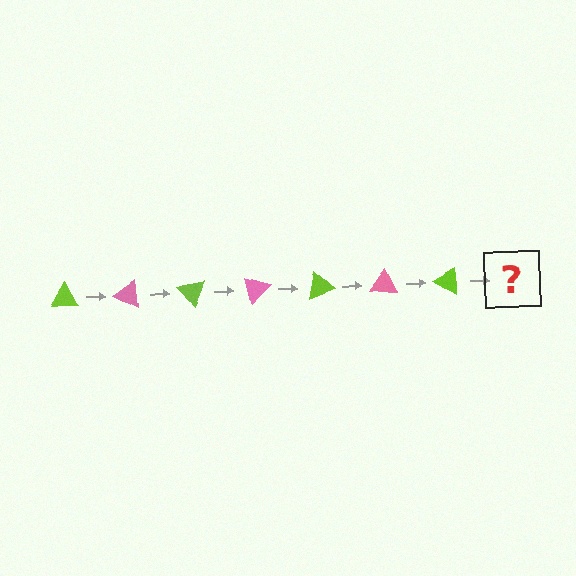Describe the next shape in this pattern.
It should be a pink triangle, rotated 175 degrees from the start.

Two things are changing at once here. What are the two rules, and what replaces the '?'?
The two rules are that it rotates 25 degrees each step and the color cycles through lime and pink. The '?' should be a pink triangle, rotated 175 degrees from the start.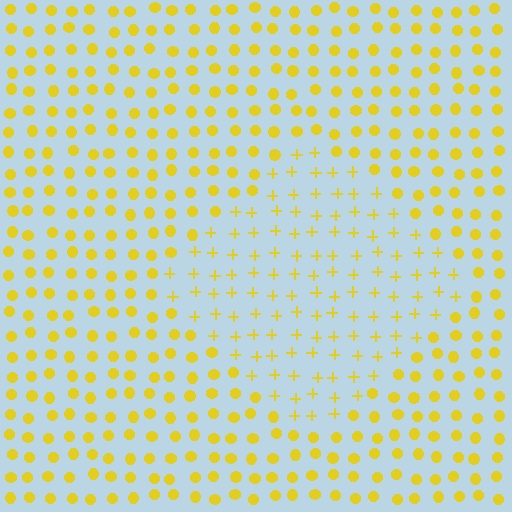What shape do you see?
I see a diamond.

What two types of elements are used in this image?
The image uses plus signs inside the diamond region and circles outside it.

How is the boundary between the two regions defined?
The boundary is defined by a change in element shape: plus signs inside vs. circles outside. All elements share the same color and spacing.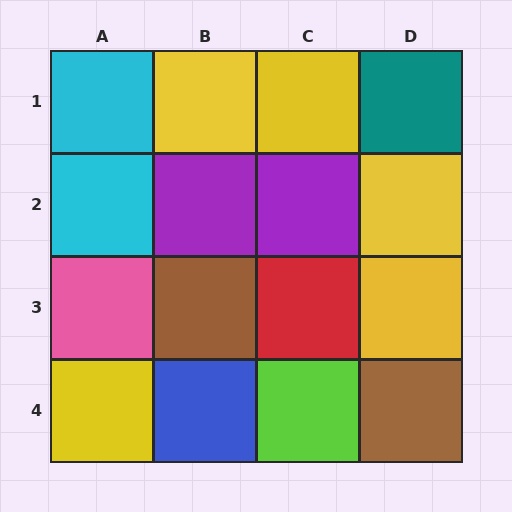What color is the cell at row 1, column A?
Cyan.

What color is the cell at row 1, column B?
Yellow.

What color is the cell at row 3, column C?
Red.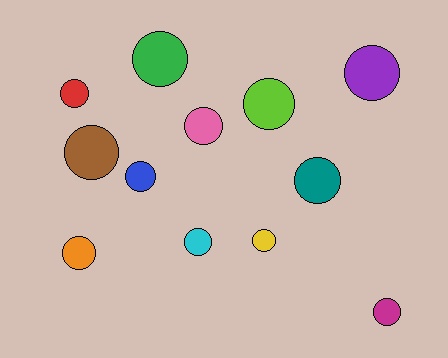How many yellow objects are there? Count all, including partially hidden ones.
There is 1 yellow object.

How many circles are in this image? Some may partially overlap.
There are 12 circles.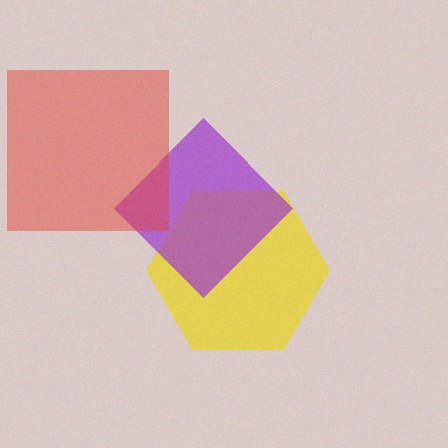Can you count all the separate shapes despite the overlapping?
Yes, there are 3 separate shapes.